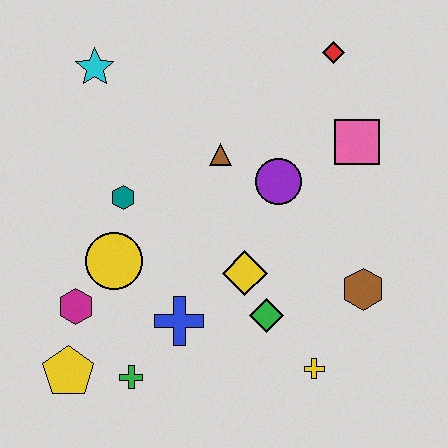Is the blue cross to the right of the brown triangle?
No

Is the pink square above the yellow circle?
Yes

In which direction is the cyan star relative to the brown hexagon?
The cyan star is to the left of the brown hexagon.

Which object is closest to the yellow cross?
The green diamond is closest to the yellow cross.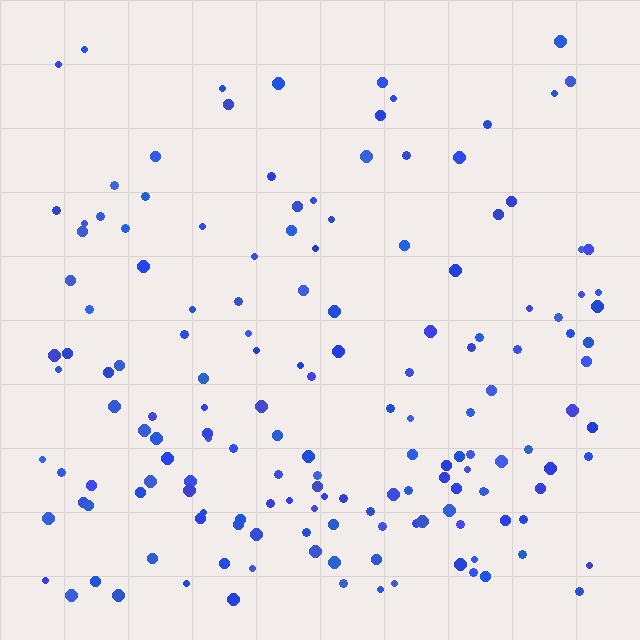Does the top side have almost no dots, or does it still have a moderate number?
Still a moderate number, just noticeably fewer than the bottom.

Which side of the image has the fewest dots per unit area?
The top.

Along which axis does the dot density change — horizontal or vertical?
Vertical.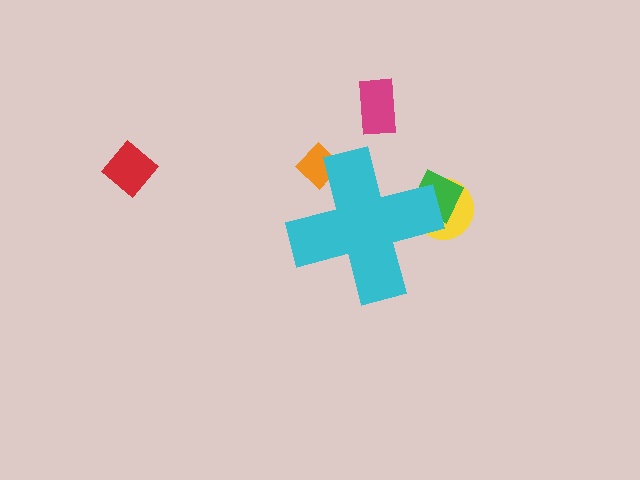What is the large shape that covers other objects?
A cyan cross.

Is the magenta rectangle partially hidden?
No, the magenta rectangle is fully visible.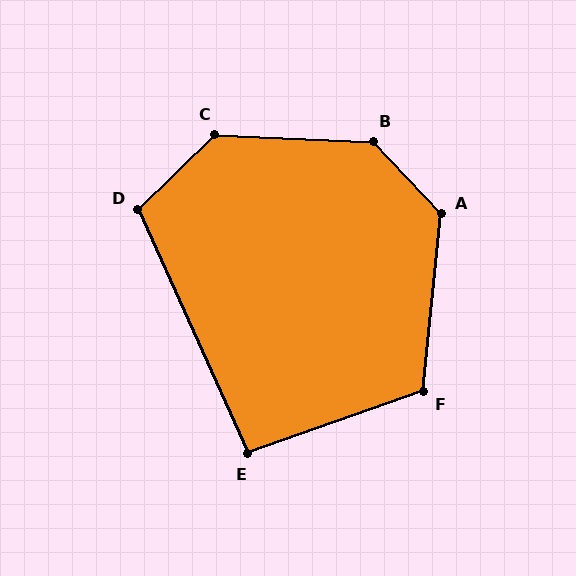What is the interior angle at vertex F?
Approximately 115 degrees (obtuse).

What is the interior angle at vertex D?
Approximately 110 degrees (obtuse).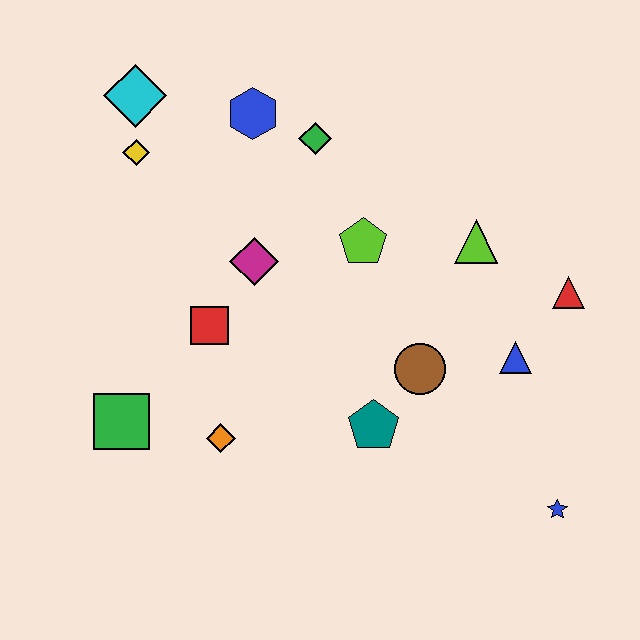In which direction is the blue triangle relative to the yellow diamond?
The blue triangle is to the right of the yellow diamond.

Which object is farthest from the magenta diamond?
The blue star is farthest from the magenta diamond.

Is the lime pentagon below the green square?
No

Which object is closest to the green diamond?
The blue hexagon is closest to the green diamond.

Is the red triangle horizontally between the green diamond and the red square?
No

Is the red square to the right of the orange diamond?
No